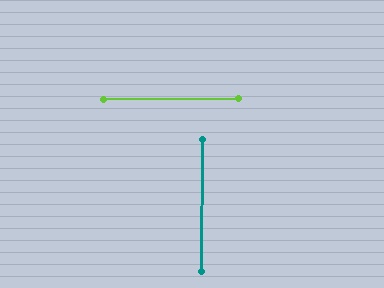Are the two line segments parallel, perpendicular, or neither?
Perpendicular — they meet at approximately 89°.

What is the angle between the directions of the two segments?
Approximately 89 degrees.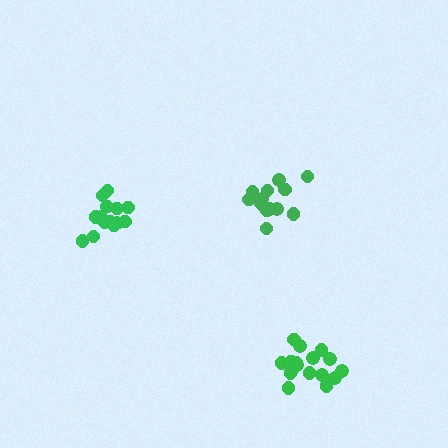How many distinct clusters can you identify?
There are 3 distinct clusters.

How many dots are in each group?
Group 1: 14 dots, Group 2: 17 dots, Group 3: 14 dots (45 total).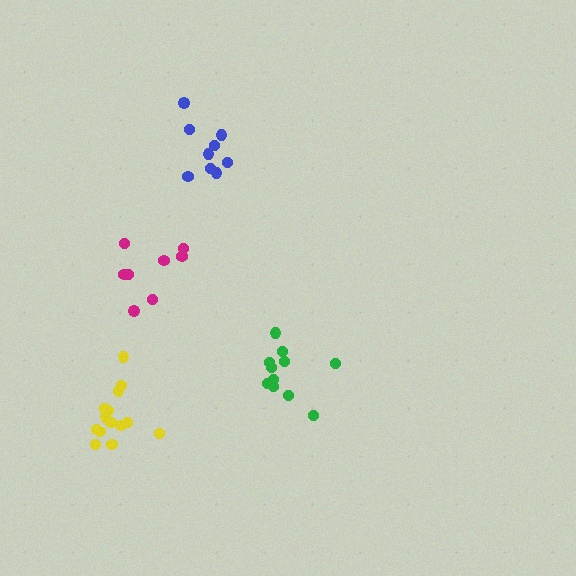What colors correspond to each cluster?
The clusters are colored: green, yellow, magenta, blue.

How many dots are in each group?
Group 1: 11 dots, Group 2: 14 dots, Group 3: 8 dots, Group 4: 9 dots (42 total).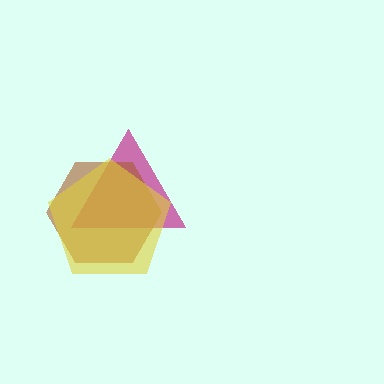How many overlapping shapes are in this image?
There are 3 overlapping shapes in the image.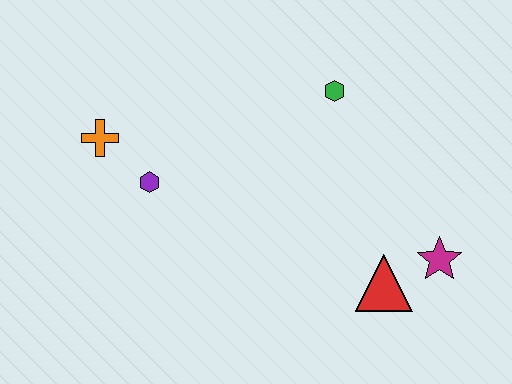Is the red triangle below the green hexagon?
Yes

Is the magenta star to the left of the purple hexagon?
No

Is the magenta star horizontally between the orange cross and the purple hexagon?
No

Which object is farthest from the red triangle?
The orange cross is farthest from the red triangle.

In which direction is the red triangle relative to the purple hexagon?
The red triangle is to the right of the purple hexagon.